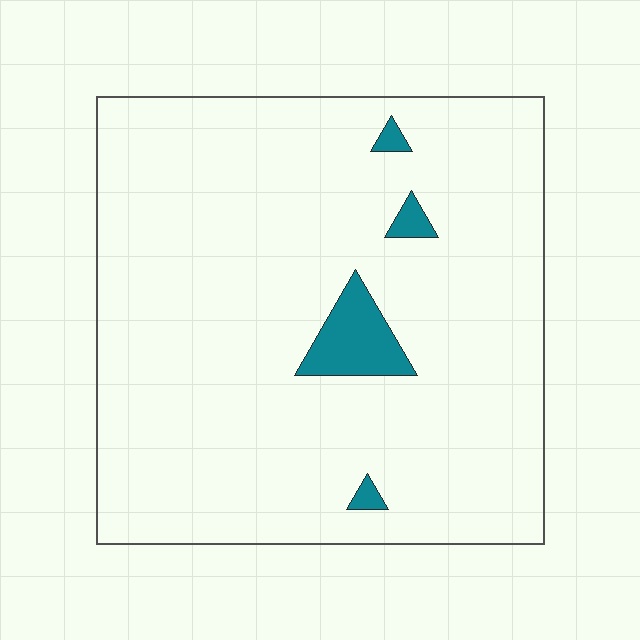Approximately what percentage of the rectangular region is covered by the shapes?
Approximately 5%.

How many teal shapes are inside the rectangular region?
4.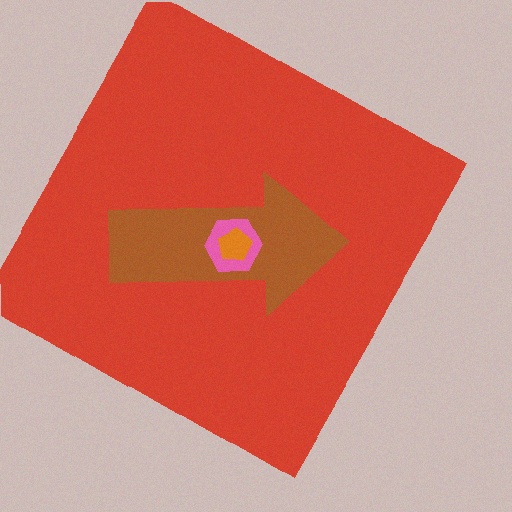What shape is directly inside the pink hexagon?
The orange pentagon.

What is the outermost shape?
The red square.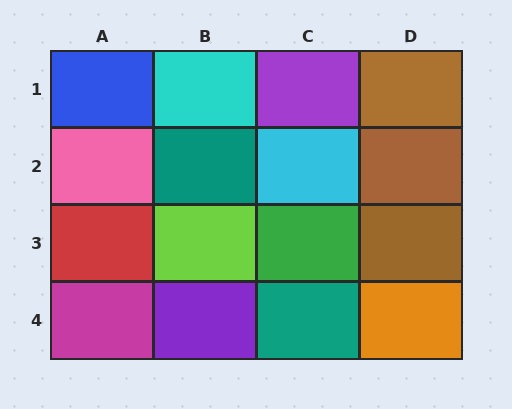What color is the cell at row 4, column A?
Magenta.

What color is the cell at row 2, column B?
Teal.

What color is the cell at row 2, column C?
Cyan.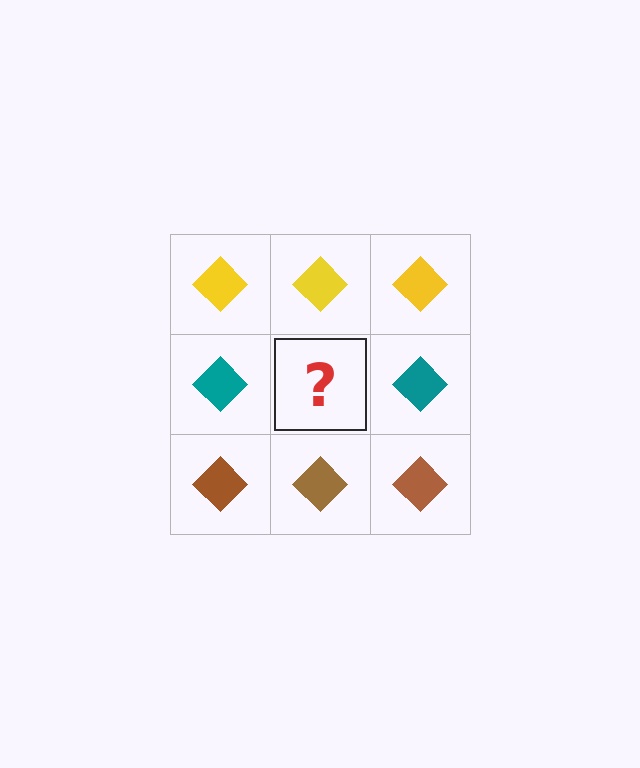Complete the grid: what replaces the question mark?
The question mark should be replaced with a teal diamond.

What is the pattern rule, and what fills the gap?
The rule is that each row has a consistent color. The gap should be filled with a teal diamond.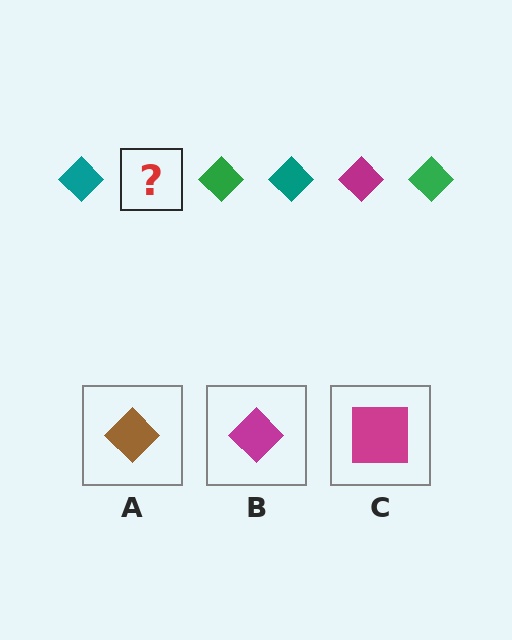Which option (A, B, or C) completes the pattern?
B.